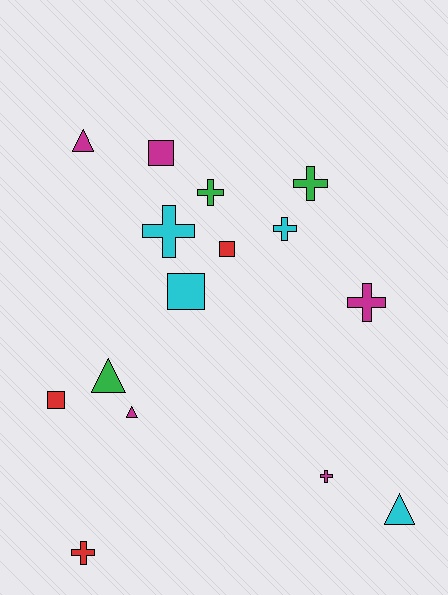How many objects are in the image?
There are 15 objects.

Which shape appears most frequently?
Cross, with 7 objects.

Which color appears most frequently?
Magenta, with 5 objects.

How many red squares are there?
There are 2 red squares.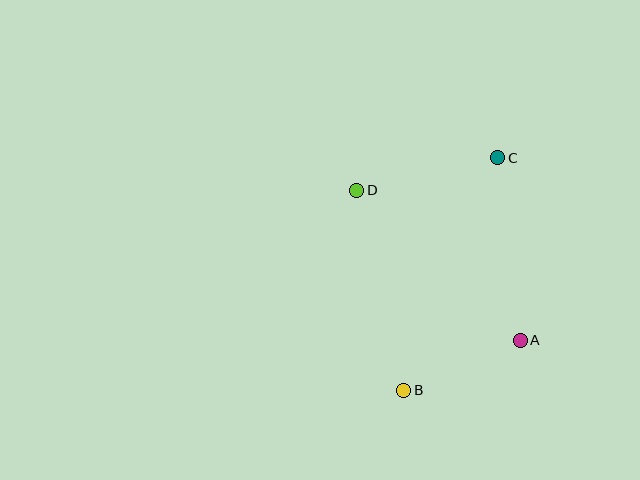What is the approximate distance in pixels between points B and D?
The distance between B and D is approximately 205 pixels.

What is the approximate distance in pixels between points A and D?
The distance between A and D is approximately 222 pixels.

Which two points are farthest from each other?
Points B and C are farthest from each other.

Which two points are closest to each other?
Points A and B are closest to each other.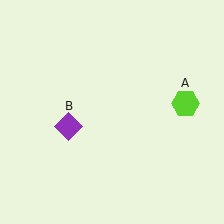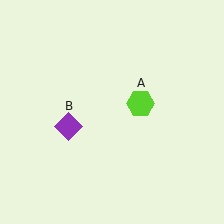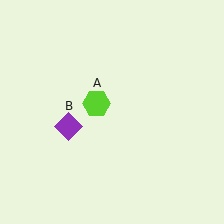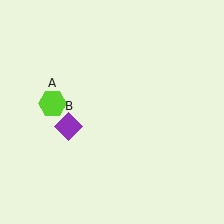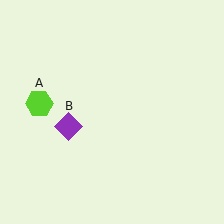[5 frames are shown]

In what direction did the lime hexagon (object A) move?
The lime hexagon (object A) moved left.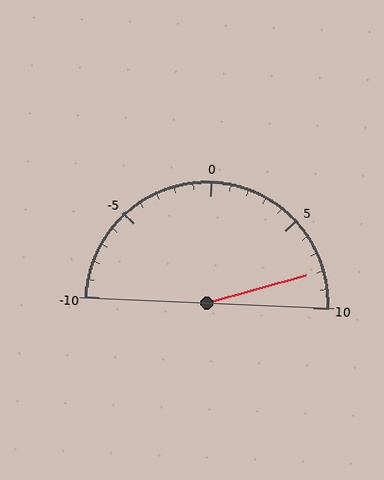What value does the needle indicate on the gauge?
The needle indicates approximately 8.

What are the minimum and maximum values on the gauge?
The gauge ranges from -10 to 10.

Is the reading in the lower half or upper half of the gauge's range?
The reading is in the upper half of the range (-10 to 10).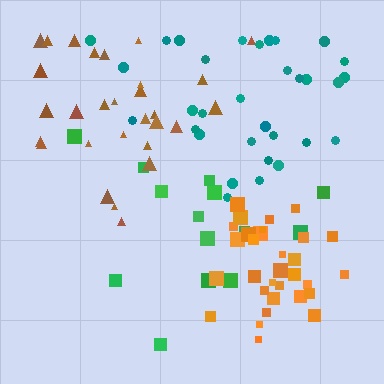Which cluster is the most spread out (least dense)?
Green.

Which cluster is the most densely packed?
Orange.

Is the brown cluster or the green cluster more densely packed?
Brown.